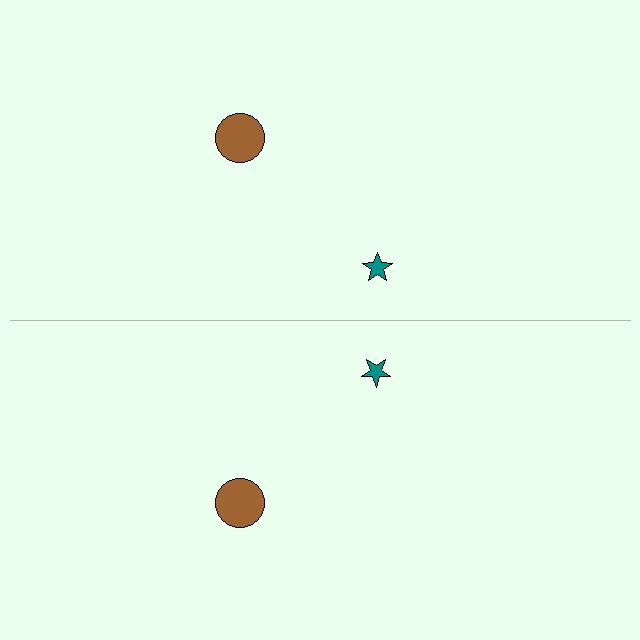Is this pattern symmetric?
Yes, this pattern has bilateral (reflection) symmetry.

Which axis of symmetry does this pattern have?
The pattern has a horizontal axis of symmetry running through the center of the image.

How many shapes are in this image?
There are 4 shapes in this image.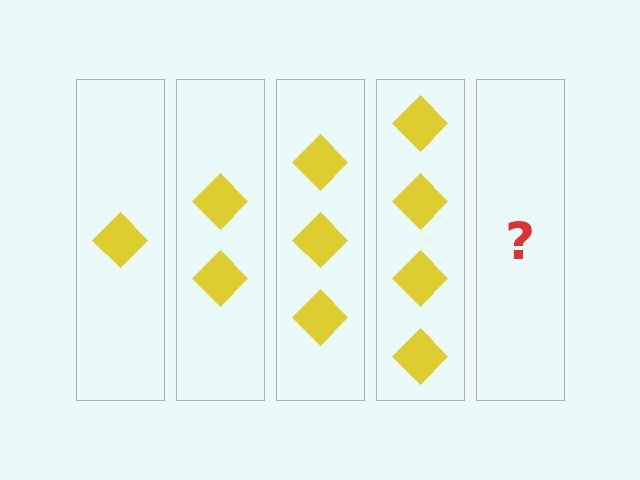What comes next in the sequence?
The next element should be 5 diamonds.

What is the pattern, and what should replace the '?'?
The pattern is that each step adds one more diamond. The '?' should be 5 diamonds.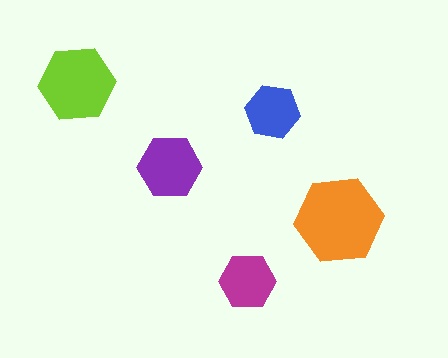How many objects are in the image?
There are 5 objects in the image.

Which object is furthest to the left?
The lime hexagon is leftmost.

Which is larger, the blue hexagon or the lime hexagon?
The lime one.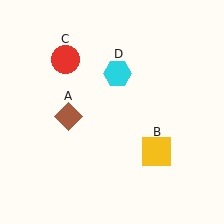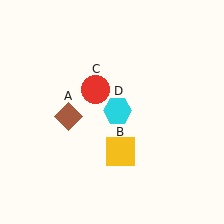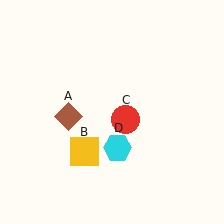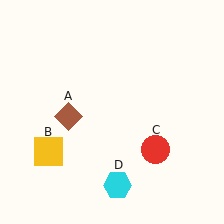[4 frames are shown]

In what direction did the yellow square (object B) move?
The yellow square (object B) moved left.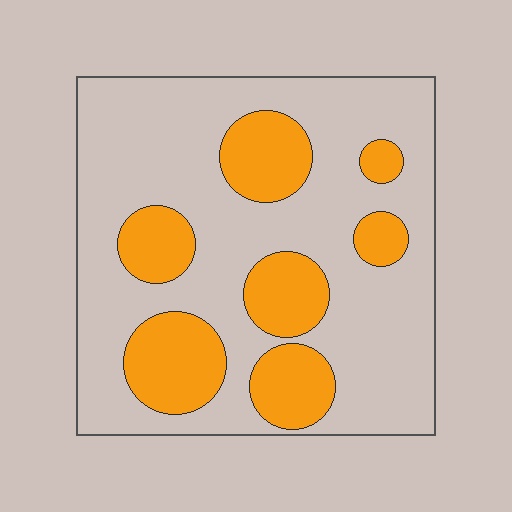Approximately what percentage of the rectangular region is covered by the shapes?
Approximately 30%.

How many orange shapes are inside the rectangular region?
7.